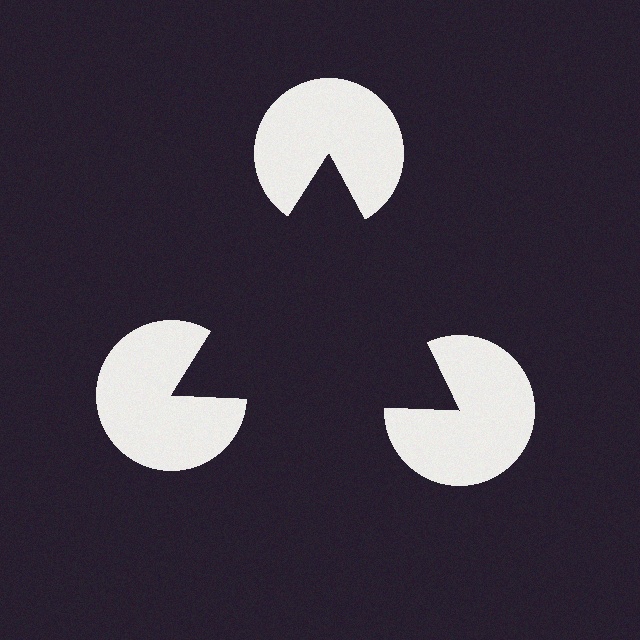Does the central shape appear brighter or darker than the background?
It typically appears slightly darker than the background, even though no actual brightness change is drawn.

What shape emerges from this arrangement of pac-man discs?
An illusory triangle — its edges are inferred from the aligned wedge cuts in the pac-man discs, not physically drawn.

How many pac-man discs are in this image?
There are 3 — one at each vertex of the illusory triangle.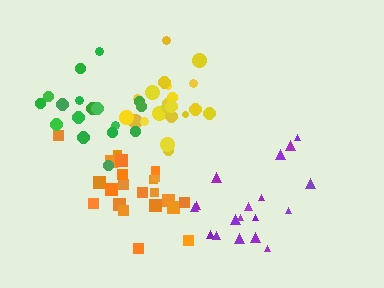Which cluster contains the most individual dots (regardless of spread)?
Orange (22).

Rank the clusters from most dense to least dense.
yellow, orange, purple, green.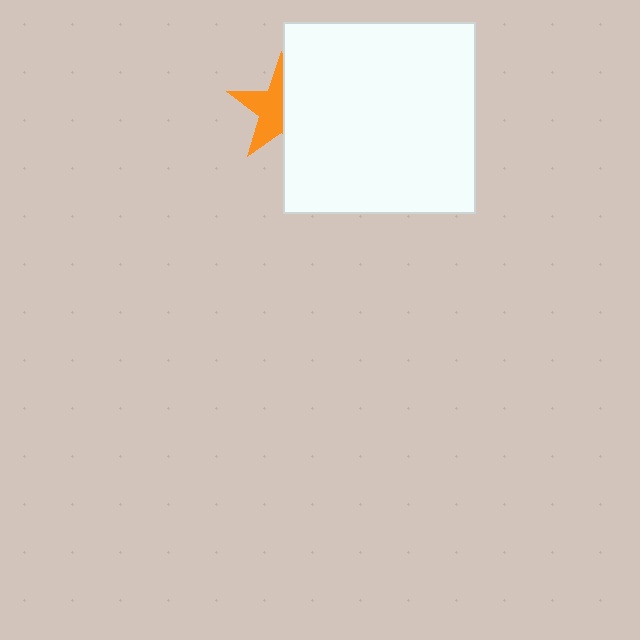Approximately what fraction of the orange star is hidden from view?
Roughly 47% of the orange star is hidden behind the white square.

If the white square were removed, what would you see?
You would see the complete orange star.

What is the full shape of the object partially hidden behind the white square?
The partially hidden object is an orange star.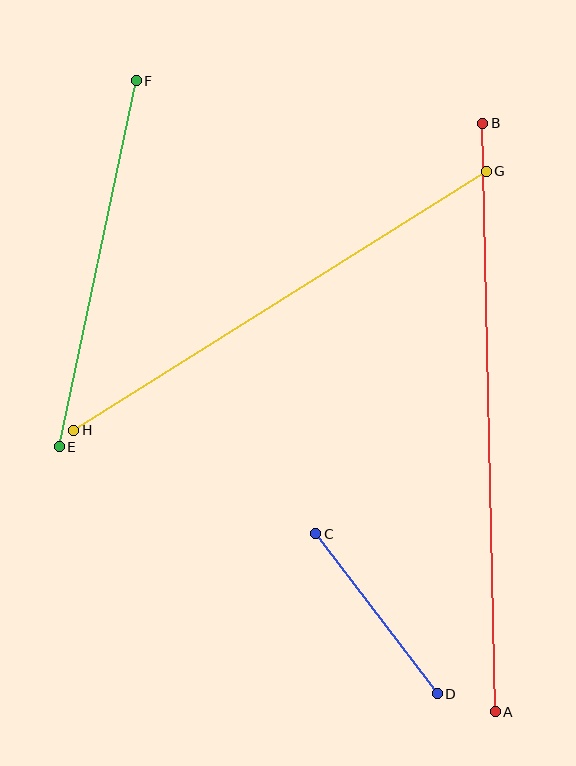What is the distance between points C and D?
The distance is approximately 201 pixels.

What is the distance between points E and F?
The distance is approximately 374 pixels.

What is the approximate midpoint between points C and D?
The midpoint is at approximately (376, 614) pixels.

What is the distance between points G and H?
The distance is approximately 487 pixels.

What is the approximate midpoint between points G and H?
The midpoint is at approximately (280, 301) pixels.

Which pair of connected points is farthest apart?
Points A and B are farthest apart.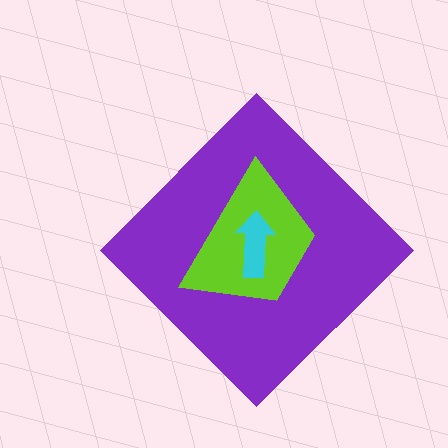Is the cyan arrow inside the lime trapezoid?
Yes.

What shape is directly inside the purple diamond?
The lime trapezoid.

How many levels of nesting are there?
3.